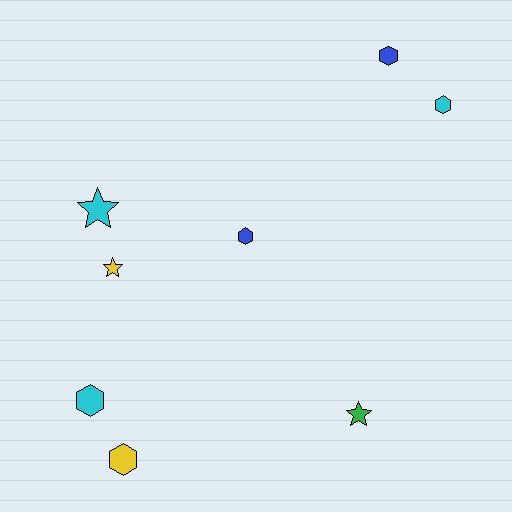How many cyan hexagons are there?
There are 2 cyan hexagons.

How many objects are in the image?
There are 8 objects.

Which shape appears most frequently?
Hexagon, with 5 objects.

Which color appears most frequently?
Cyan, with 3 objects.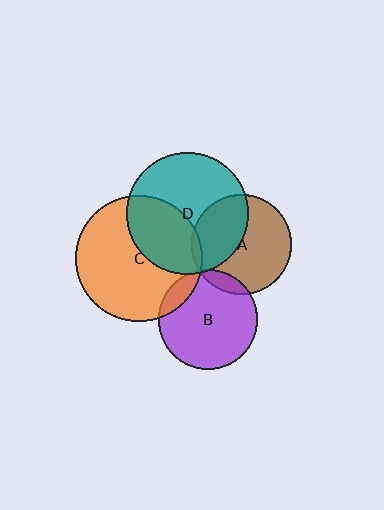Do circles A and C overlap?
Yes.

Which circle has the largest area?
Circle C (orange).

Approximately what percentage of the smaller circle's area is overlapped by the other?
Approximately 5%.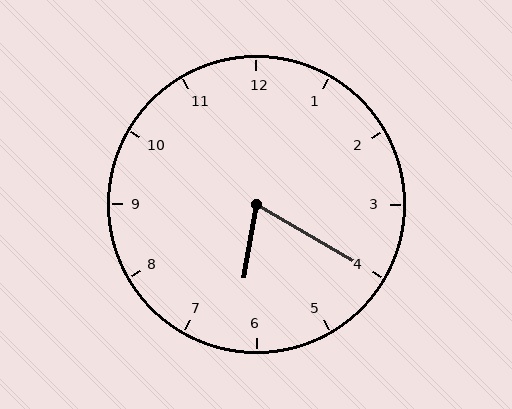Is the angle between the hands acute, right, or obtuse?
It is acute.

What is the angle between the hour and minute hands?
Approximately 70 degrees.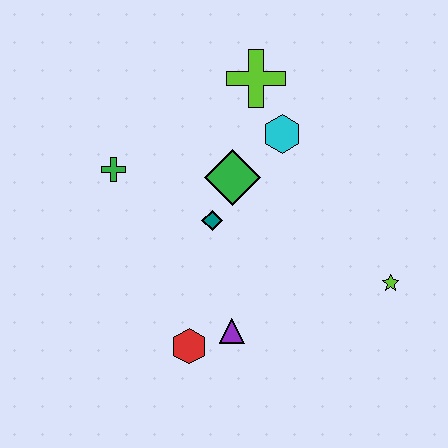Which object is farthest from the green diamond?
The lime star is farthest from the green diamond.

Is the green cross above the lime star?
Yes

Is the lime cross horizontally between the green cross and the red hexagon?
No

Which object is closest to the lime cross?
The cyan hexagon is closest to the lime cross.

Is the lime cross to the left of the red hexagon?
No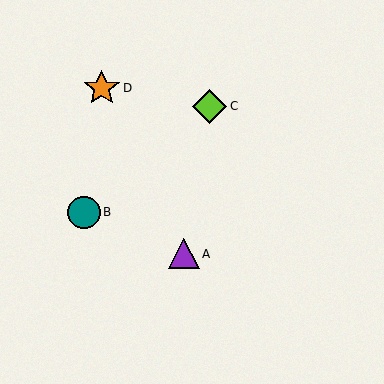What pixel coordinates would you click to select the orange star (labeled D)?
Click at (102, 88) to select the orange star D.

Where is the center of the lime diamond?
The center of the lime diamond is at (210, 106).